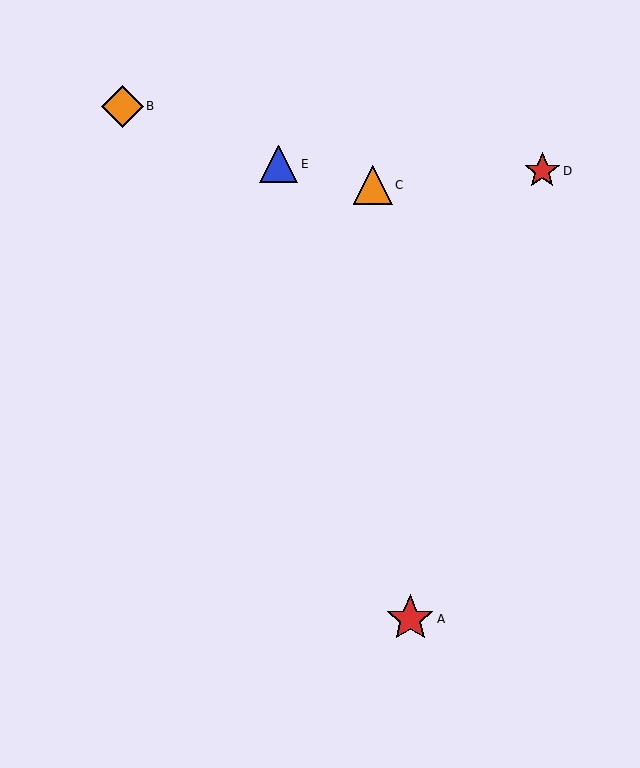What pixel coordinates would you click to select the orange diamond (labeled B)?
Click at (122, 106) to select the orange diamond B.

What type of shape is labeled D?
Shape D is a red star.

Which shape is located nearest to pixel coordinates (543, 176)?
The red star (labeled D) at (542, 171) is nearest to that location.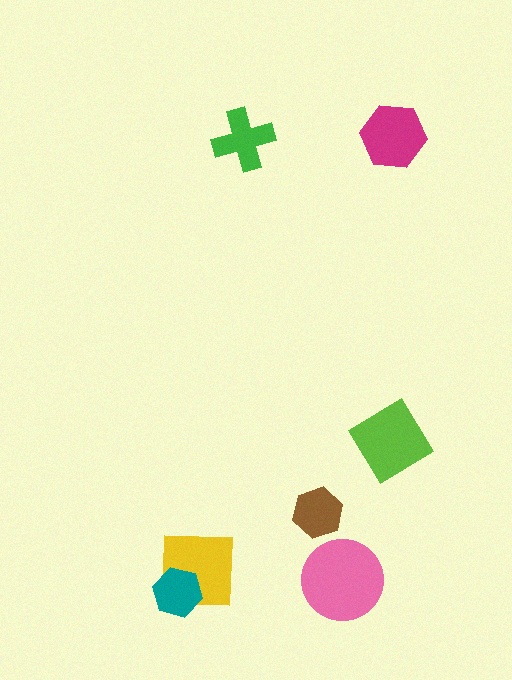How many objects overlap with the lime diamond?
0 objects overlap with the lime diamond.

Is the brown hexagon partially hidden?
No, no other shape covers it.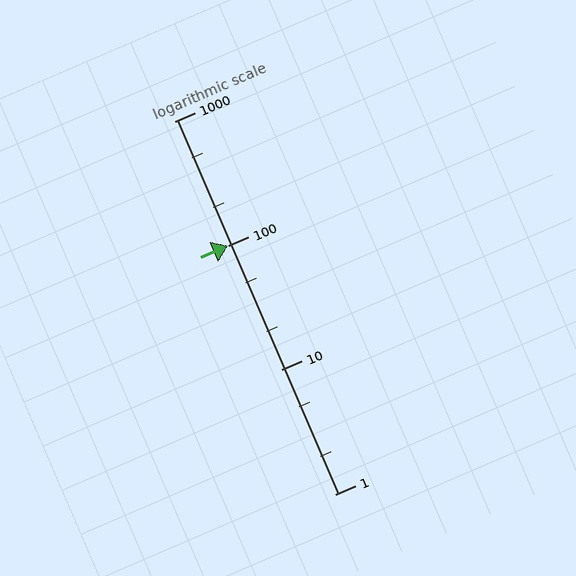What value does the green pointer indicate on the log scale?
The pointer indicates approximately 100.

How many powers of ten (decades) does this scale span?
The scale spans 3 decades, from 1 to 1000.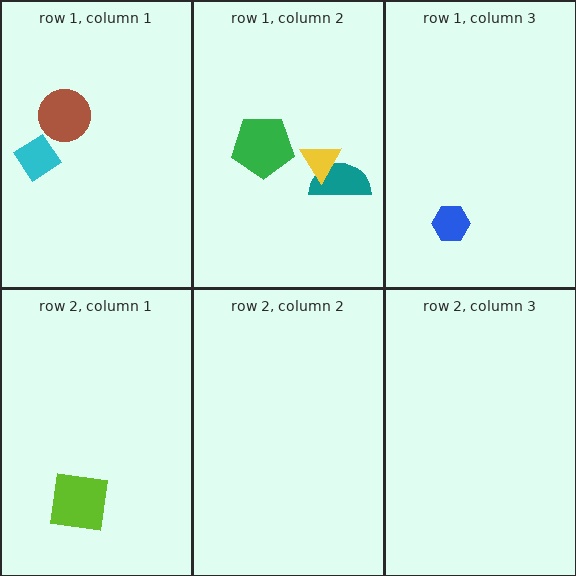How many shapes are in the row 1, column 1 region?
2.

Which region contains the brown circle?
The row 1, column 1 region.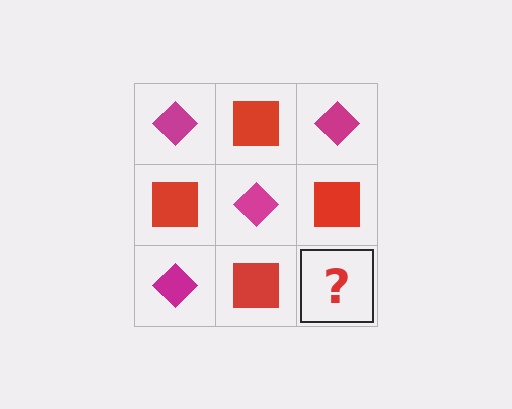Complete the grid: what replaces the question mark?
The question mark should be replaced with a magenta diamond.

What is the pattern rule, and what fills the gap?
The rule is that it alternates magenta diamond and red square in a checkerboard pattern. The gap should be filled with a magenta diamond.